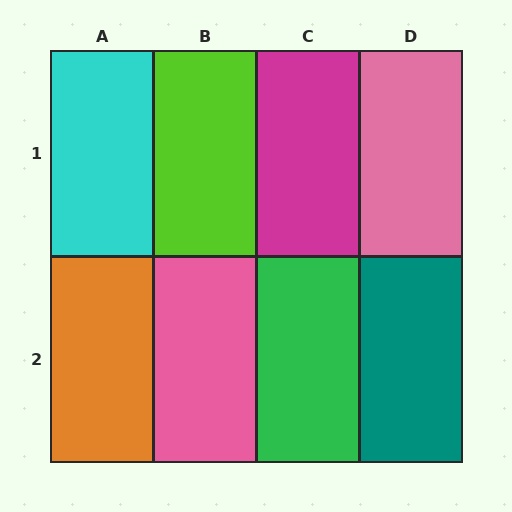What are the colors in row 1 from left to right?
Cyan, lime, magenta, pink.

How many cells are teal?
1 cell is teal.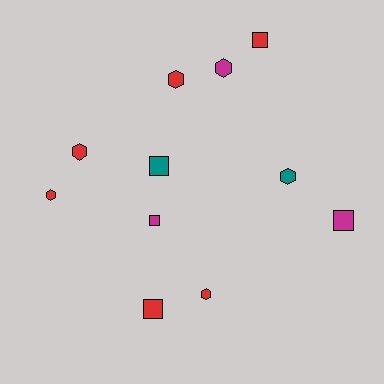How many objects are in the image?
There are 11 objects.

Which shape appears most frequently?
Hexagon, with 6 objects.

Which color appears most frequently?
Red, with 6 objects.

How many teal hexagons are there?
There is 1 teal hexagon.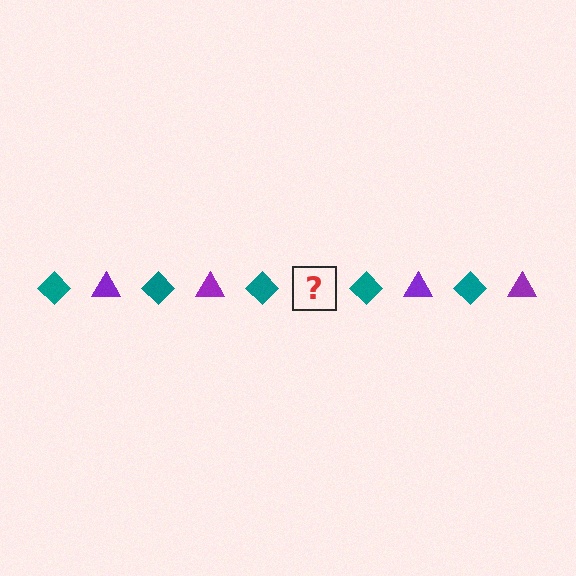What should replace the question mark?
The question mark should be replaced with a purple triangle.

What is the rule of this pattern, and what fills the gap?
The rule is that the pattern alternates between teal diamond and purple triangle. The gap should be filled with a purple triangle.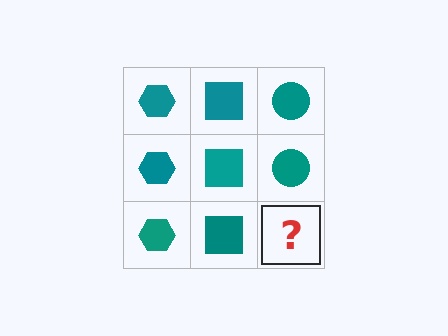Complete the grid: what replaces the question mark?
The question mark should be replaced with a teal circle.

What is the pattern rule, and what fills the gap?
The rule is that each column has a consistent shape. The gap should be filled with a teal circle.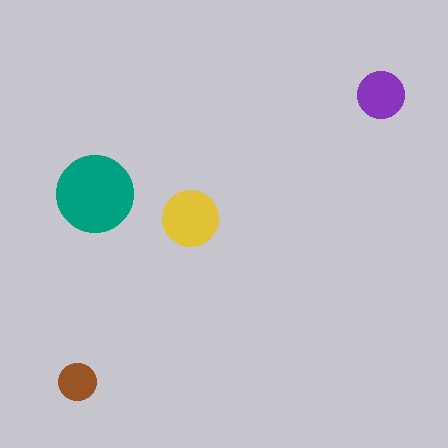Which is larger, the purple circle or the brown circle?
The purple one.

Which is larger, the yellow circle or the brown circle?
The yellow one.